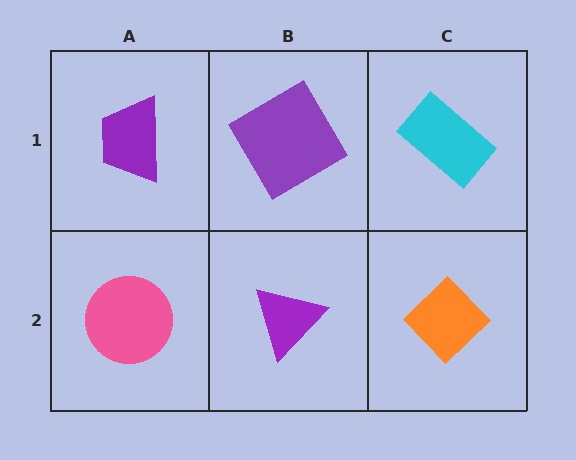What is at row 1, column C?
A cyan rectangle.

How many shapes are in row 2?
3 shapes.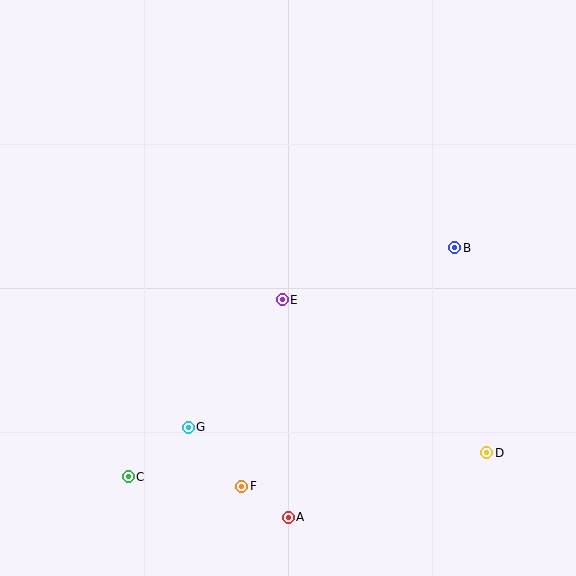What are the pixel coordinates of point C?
Point C is at (128, 477).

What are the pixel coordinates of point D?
Point D is at (487, 453).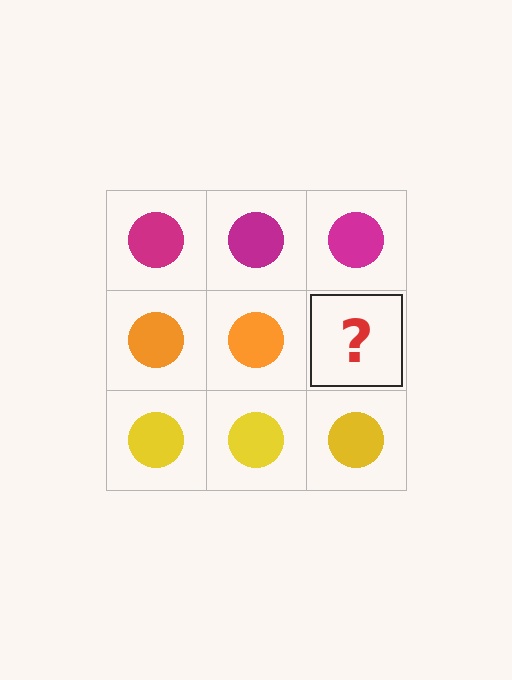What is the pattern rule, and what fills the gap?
The rule is that each row has a consistent color. The gap should be filled with an orange circle.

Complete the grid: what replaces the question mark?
The question mark should be replaced with an orange circle.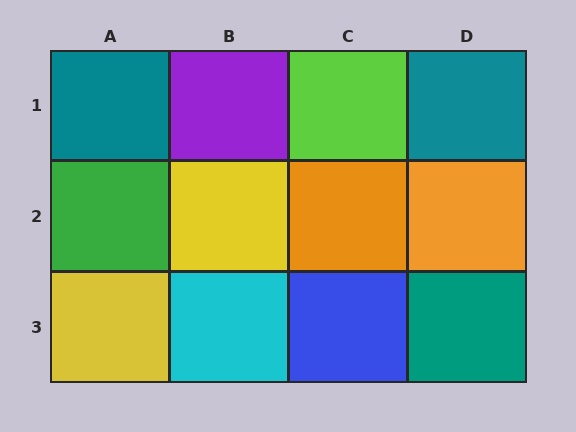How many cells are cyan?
1 cell is cyan.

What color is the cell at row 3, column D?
Teal.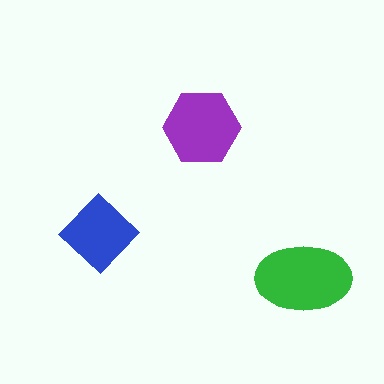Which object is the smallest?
The blue diamond.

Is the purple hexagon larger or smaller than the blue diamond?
Larger.